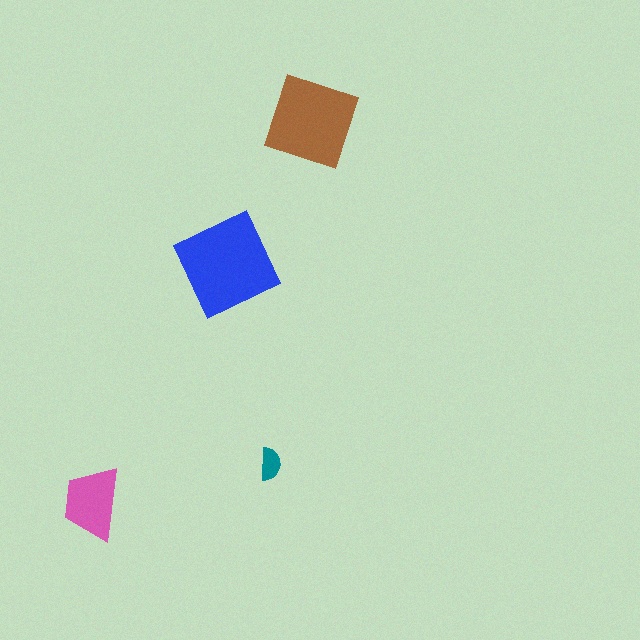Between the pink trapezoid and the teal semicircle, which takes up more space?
The pink trapezoid.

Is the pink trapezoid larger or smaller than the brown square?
Smaller.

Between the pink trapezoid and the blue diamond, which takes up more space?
The blue diamond.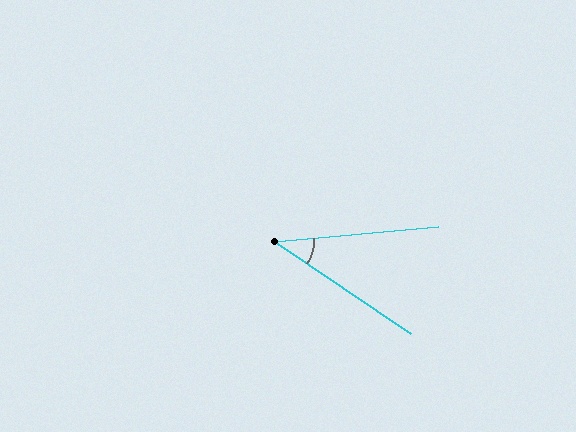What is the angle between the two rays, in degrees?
Approximately 39 degrees.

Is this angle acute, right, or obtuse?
It is acute.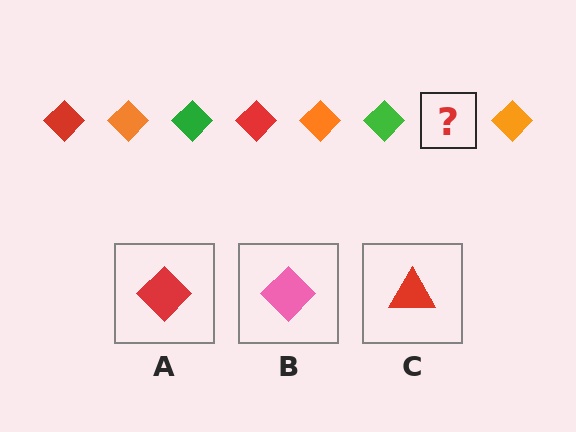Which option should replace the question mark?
Option A.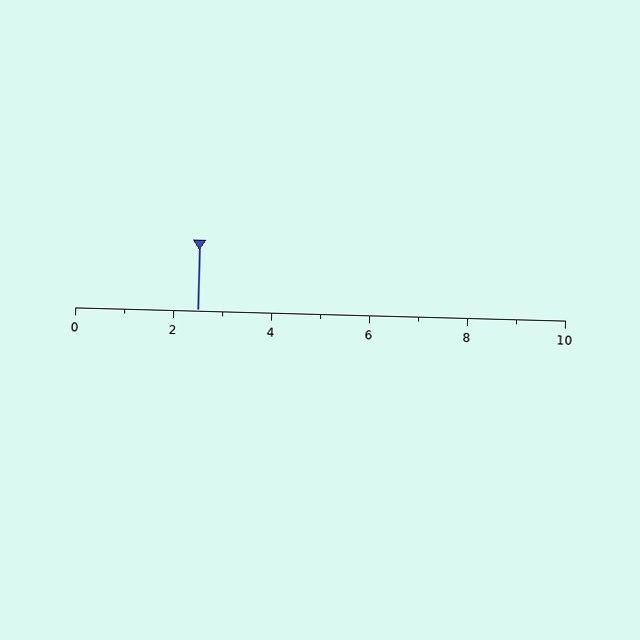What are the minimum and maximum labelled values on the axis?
The axis runs from 0 to 10.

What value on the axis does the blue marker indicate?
The marker indicates approximately 2.5.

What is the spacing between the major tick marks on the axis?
The major ticks are spaced 2 apart.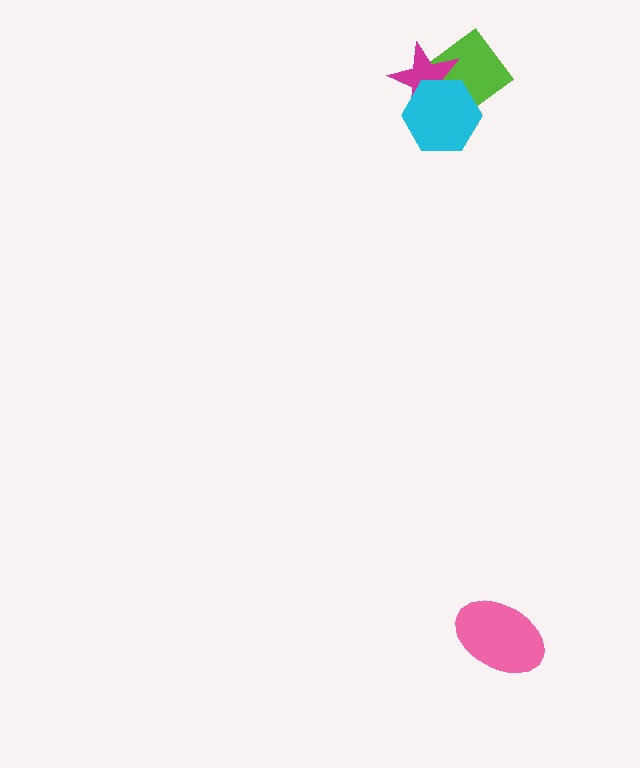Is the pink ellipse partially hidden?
No, no other shape covers it.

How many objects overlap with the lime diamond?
2 objects overlap with the lime diamond.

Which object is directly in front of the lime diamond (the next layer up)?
The magenta star is directly in front of the lime diamond.